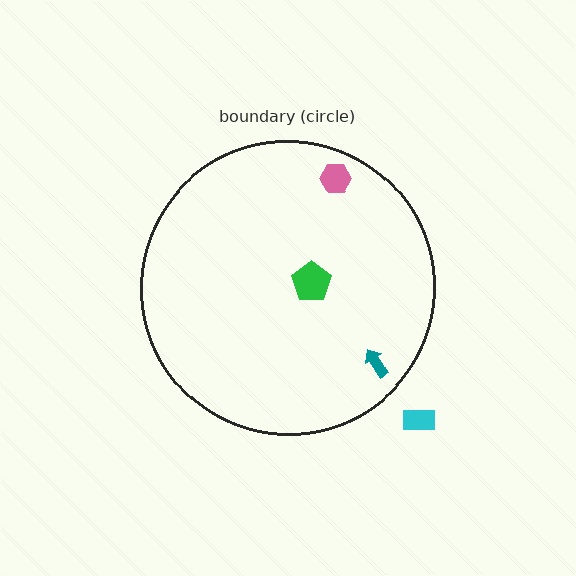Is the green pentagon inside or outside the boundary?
Inside.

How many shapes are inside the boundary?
3 inside, 1 outside.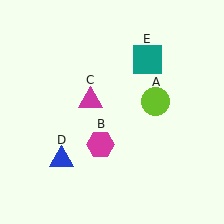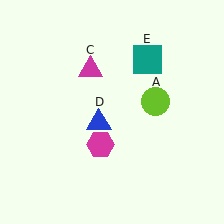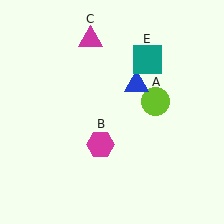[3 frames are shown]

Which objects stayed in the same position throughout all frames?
Lime circle (object A) and magenta hexagon (object B) and teal square (object E) remained stationary.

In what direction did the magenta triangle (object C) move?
The magenta triangle (object C) moved up.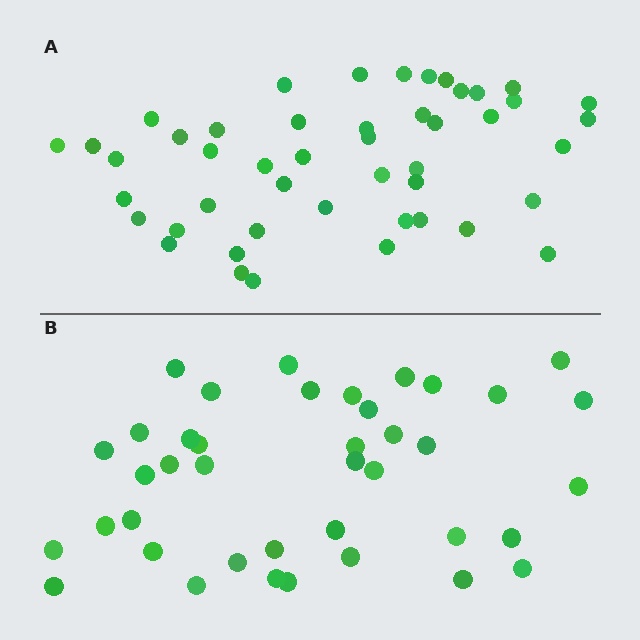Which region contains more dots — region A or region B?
Region A (the top region) has more dots.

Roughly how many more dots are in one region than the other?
Region A has roughly 8 or so more dots than region B.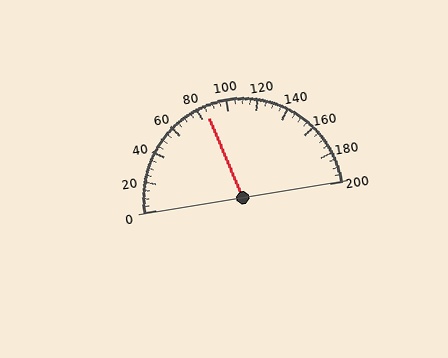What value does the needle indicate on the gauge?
The needle indicates approximately 85.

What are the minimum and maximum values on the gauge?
The gauge ranges from 0 to 200.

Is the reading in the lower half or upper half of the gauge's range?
The reading is in the lower half of the range (0 to 200).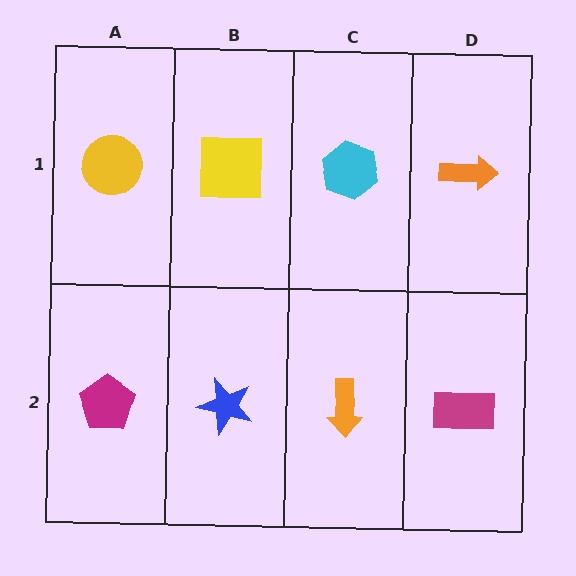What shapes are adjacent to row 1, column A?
A magenta pentagon (row 2, column A), a yellow square (row 1, column B).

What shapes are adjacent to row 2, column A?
A yellow circle (row 1, column A), a blue star (row 2, column B).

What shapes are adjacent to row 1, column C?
An orange arrow (row 2, column C), a yellow square (row 1, column B), an orange arrow (row 1, column D).